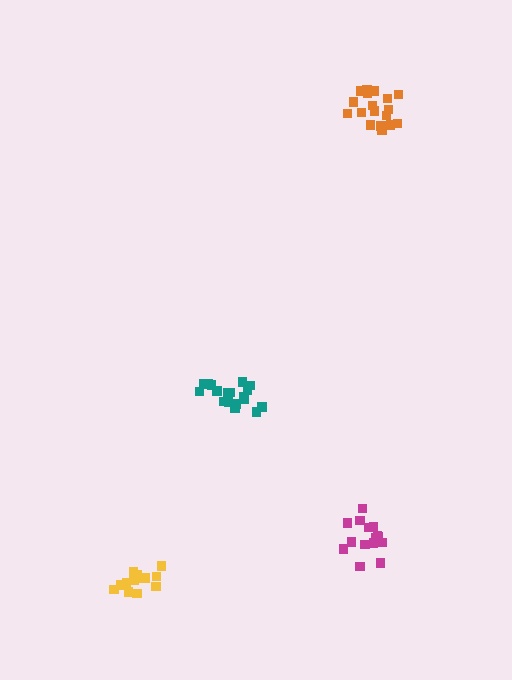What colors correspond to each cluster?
The clusters are colored: orange, teal, yellow, magenta.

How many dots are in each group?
Group 1: 20 dots, Group 2: 20 dots, Group 3: 16 dots, Group 4: 15 dots (71 total).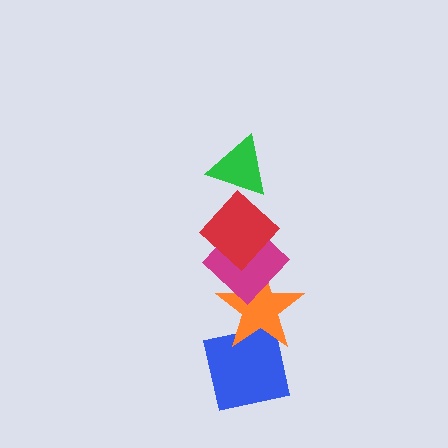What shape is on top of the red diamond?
The green triangle is on top of the red diamond.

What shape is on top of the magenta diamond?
The red diamond is on top of the magenta diamond.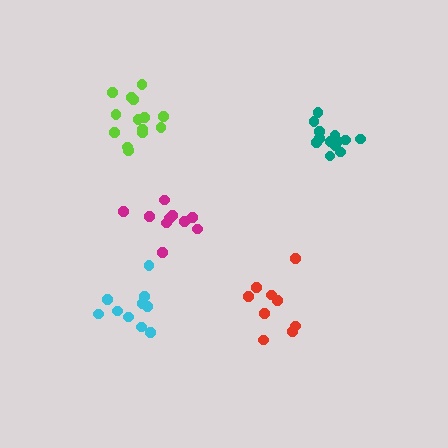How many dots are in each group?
Group 1: 9 dots, Group 2: 14 dots, Group 3: 10 dots, Group 4: 10 dots, Group 5: 14 dots (57 total).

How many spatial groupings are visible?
There are 5 spatial groupings.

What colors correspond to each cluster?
The clusters are colored: red, teal, cyan, magenta, lime.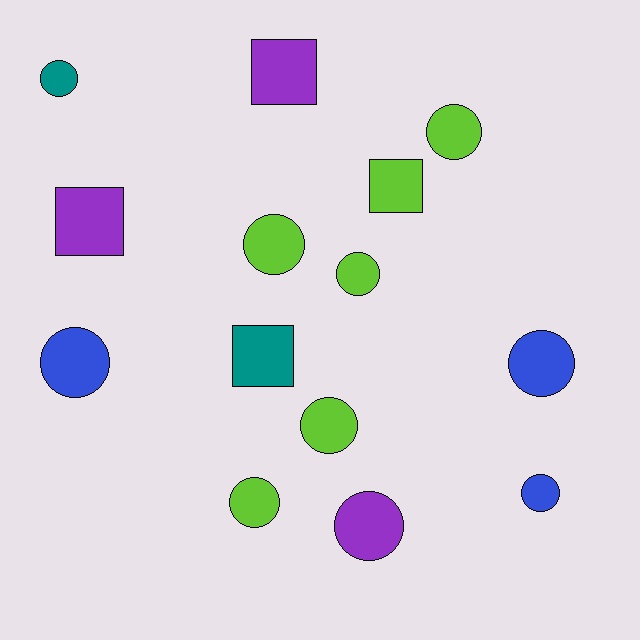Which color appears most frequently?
Lime, with 6 objects.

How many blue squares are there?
There are no blue squares.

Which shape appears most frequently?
Circle, with 10 objects.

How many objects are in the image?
There are 14 objects.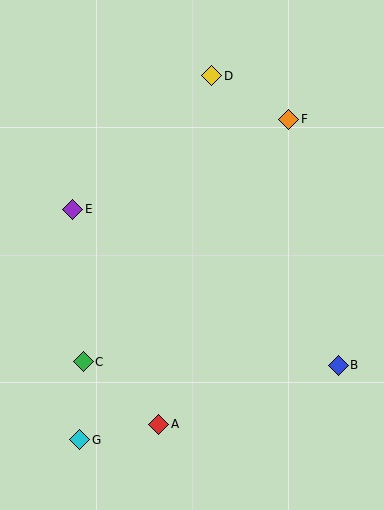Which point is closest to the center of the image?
Point E at (73, 209) is closest to the center.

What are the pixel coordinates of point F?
Point F is at (289, 119).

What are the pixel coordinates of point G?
Point G is at (80, 440).